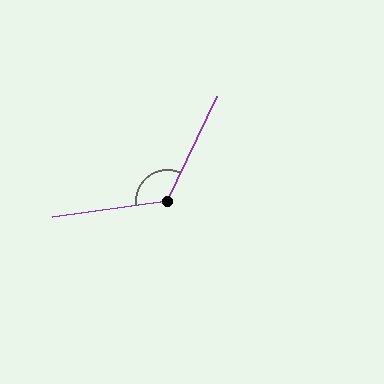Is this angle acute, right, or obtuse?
It is obtuse.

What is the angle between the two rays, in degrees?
Approximately 123 degrees.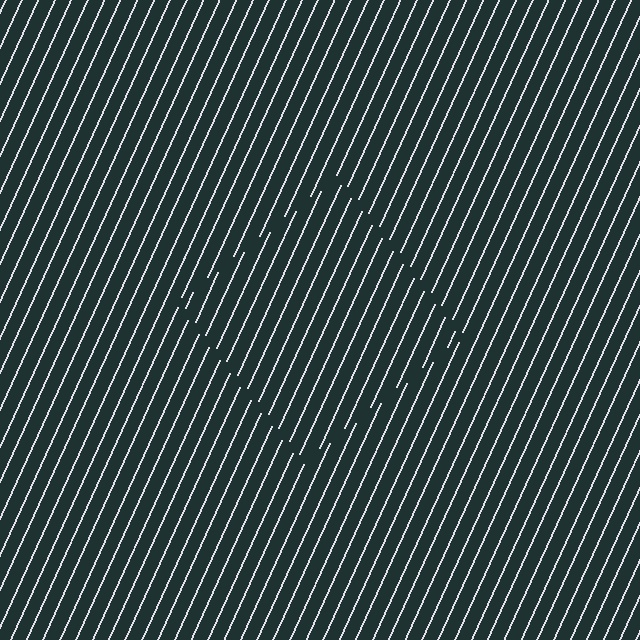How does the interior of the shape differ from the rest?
The interior of the shape contains the same grating, shifted by half a period — the contour is defined by the phase discontinuity where line-ends from the inner and outer gratings abut.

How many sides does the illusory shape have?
4 sides — the line-ends trace a square.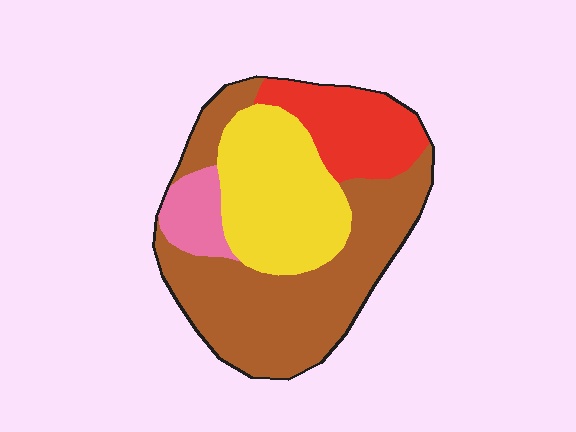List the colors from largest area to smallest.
From largest to smallest: brown, yellow, red, pink.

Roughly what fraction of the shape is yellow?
Yellow covers about 30% of the shape.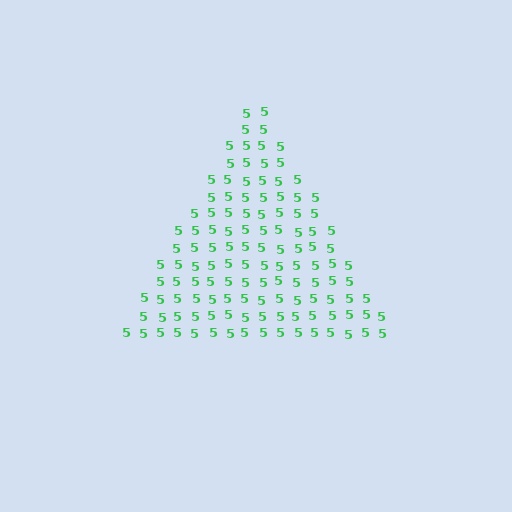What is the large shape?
The large shape is a triangle.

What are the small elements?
The small elements are digit 5's.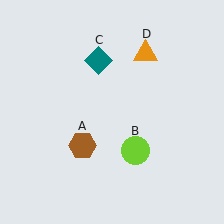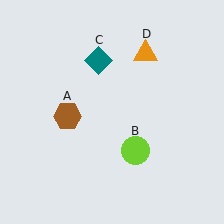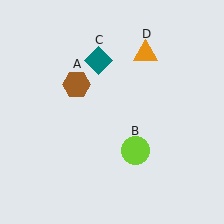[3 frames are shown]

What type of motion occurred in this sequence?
The brown hexagon (object A) rotated clockwise around the center of the scene.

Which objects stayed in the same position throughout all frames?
Lime circle (object B) and teal diamond (object C) and orange triangle (object D) remained stationary.